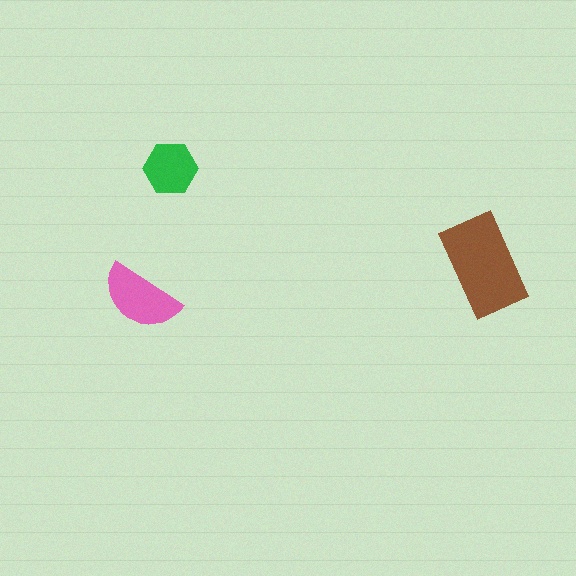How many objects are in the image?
There are 3 objects in the image.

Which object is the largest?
The brown rectangle.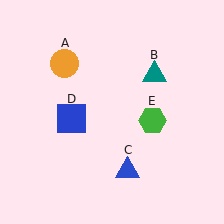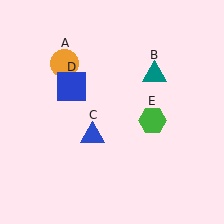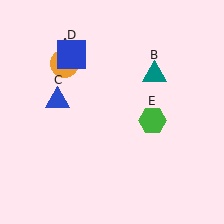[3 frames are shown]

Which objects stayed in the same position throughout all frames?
Orange circle (object A) and teal triangle (object B) and green hexagon (object E) remained stationary.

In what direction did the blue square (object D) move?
The blue square (object D) moved up.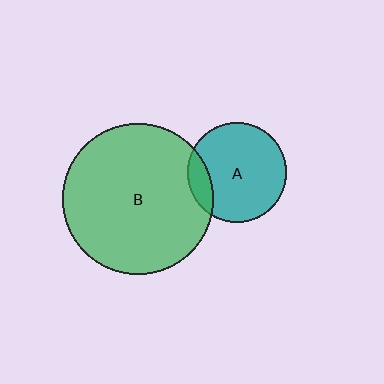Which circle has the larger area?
Circle B (green).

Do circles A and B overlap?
Yes.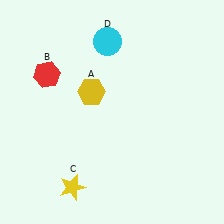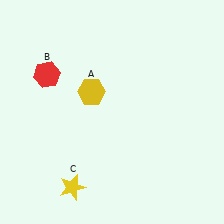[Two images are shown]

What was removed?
The cyan circle (D) was removed in Image 2.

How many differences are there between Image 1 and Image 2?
There is 1 difference between the two images.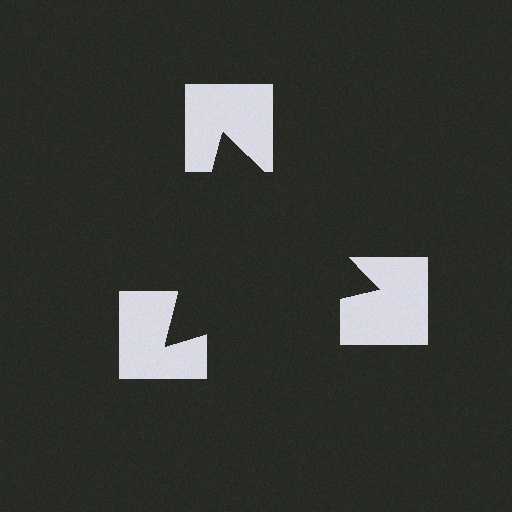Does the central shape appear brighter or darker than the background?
It typically appears slightly darker than the background, even though no actual brightness change is drawn.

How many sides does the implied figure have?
3 sides.